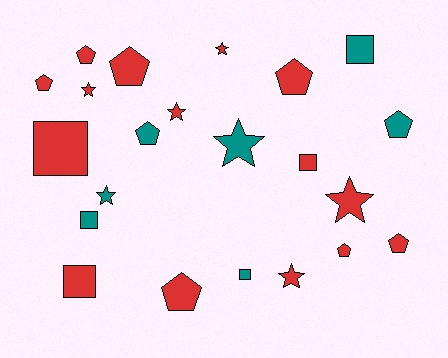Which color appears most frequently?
Red, with 15 objects.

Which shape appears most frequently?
Pentagon, with 9 objects.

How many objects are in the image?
There are 22 objects.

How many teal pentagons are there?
There are 2 teal pentagons.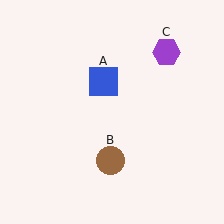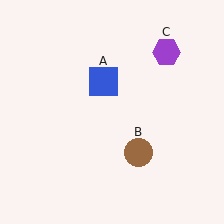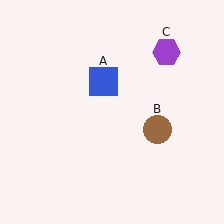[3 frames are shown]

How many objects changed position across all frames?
1 object changed position: brown circle (object B).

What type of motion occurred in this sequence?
The brown circle (object B) rotated counterclockwise around the center of the scene.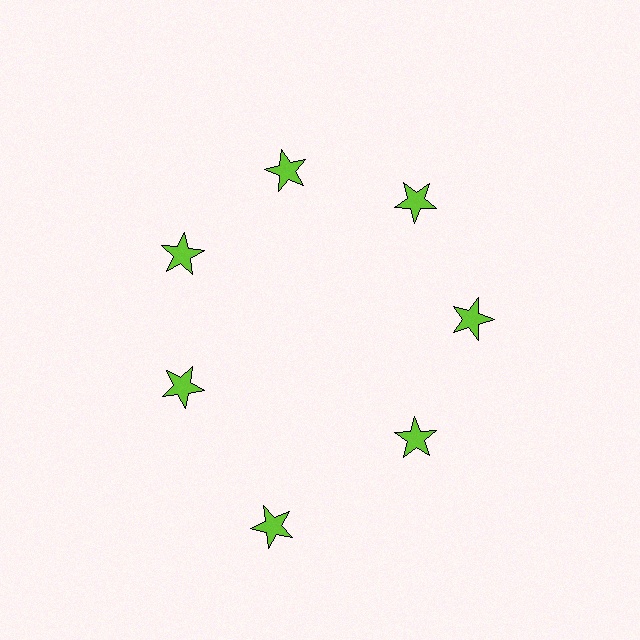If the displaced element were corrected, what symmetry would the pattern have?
It would have 7-fold rotational symmetry — the pattern would map onto itself every 51 degrees.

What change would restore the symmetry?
The symmetry would be restored by moving it inward, back onto the ring so that all 7 stars sit at equal angles and equal distance from the center.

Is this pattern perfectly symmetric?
No. The 7 lime stars are arranged in a ring, but one element near the 6 o'clock position is pushed outward from the center, breaking the 7-fold rotational symmetry.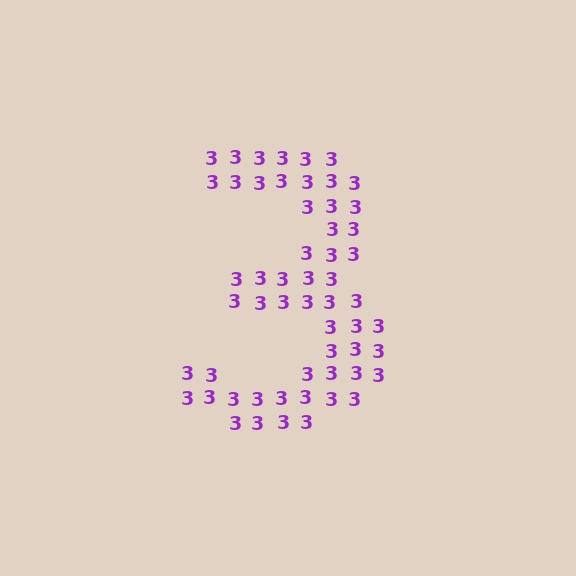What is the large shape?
The large shape is the digit 3.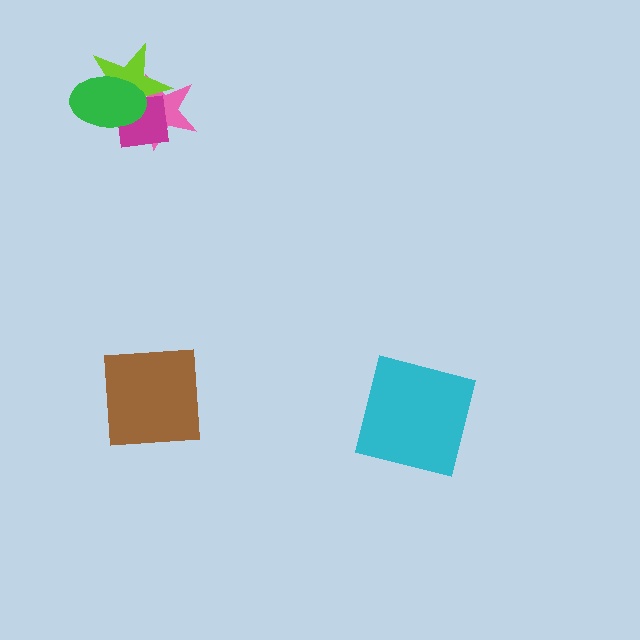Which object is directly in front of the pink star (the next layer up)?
The lime star is directly in front of the pink star.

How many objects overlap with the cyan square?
0 objects overlap with the cyan square.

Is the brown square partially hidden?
No, no other shape covers it.